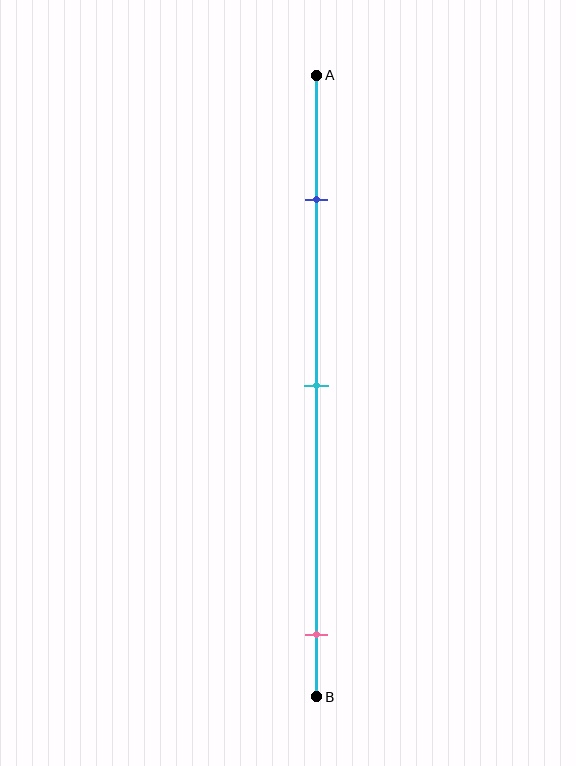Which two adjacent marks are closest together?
The blue and cyan marks are the closest adjacent pair.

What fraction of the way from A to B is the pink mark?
The pink mark is approximately 90% (0.9) of the way from A to B.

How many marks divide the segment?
There are 3 marks dividing the segment.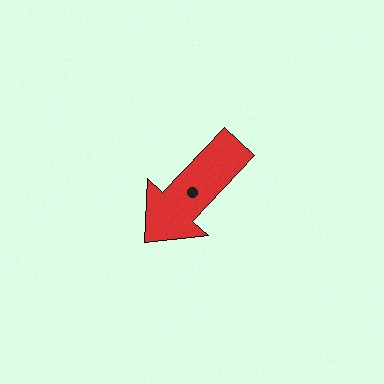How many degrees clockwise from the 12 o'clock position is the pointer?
Approximately 223 degrees.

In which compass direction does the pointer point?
Southwest.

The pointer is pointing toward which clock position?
Roughly 7 o'clock.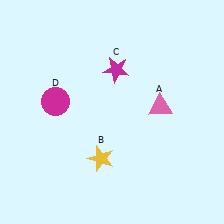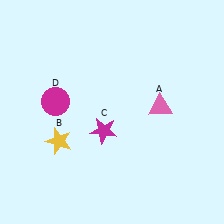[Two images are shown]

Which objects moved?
The objects that moved are: the yellow star (B), the magenta star (C).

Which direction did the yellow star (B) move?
The yellow star (B) moved left.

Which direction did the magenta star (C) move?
The magenta star (C) moved down.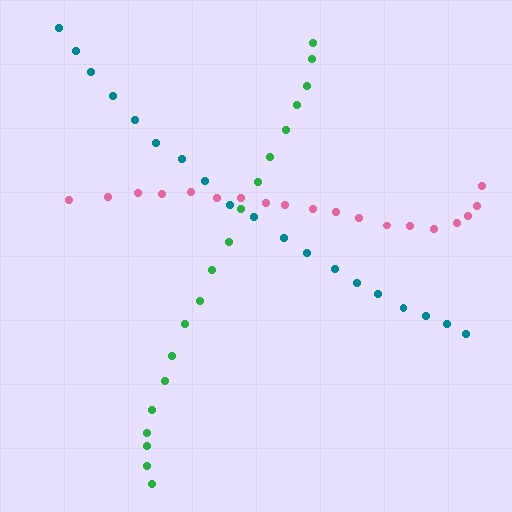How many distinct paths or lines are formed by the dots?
There are 3 distinct paths.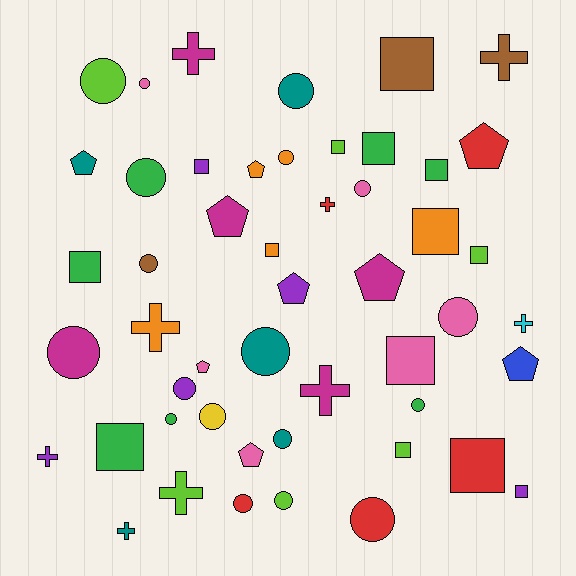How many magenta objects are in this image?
There are 5 magenta objects.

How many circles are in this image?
There are 18 circles.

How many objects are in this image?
There are 50 objects.